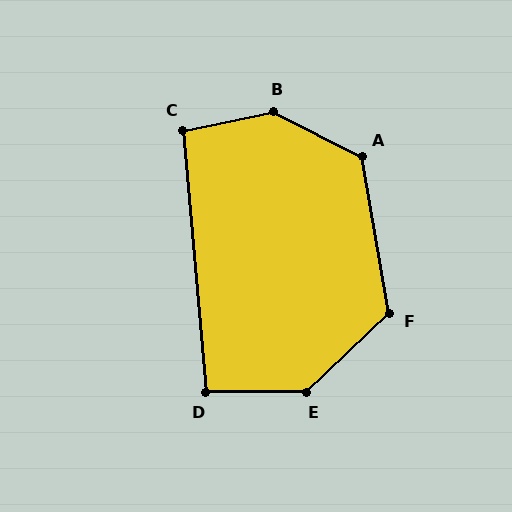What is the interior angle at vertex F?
Approximately 123 degrees (obtuse).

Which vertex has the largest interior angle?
B, at approximately 142 degrees.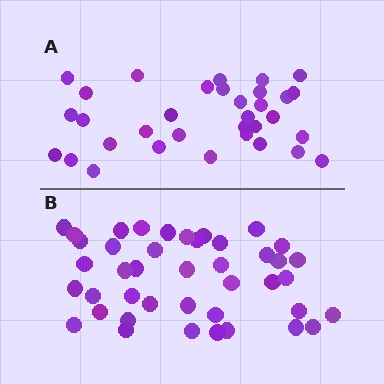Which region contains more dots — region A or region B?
Region B (the bottom region) has more dots.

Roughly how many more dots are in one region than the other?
Region B has roughly 8 or so more dots than region A.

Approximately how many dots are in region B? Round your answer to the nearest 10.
About 40 dots. (The exact count is 42, which rounds to 40.)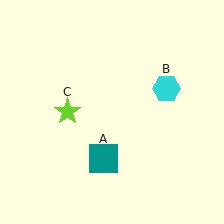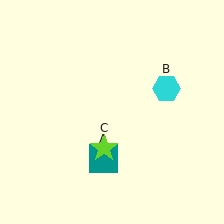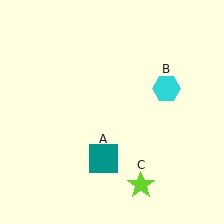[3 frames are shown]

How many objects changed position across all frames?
1 object changed position: lime star (object C).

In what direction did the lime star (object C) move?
The lime star (object C) moved down and to the right.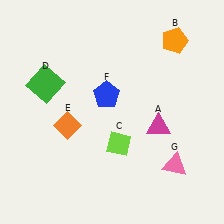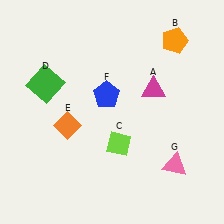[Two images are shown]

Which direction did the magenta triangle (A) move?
The magenta triangle (A) moved up.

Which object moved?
The magenta triangle (A) moved up.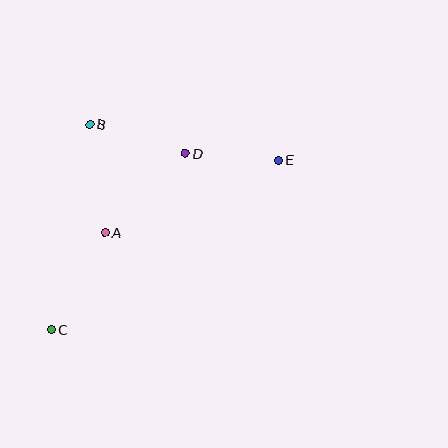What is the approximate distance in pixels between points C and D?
The distance between C and D is approximately 221 pixels.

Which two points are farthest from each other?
Points C and E are farthest from each other.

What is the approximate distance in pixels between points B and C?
The distance between B and C is approximately 209 pixels.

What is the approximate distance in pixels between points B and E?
The distance between B and E is approximately 192 pixels.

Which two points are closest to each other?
Points D and E are closest to each other.